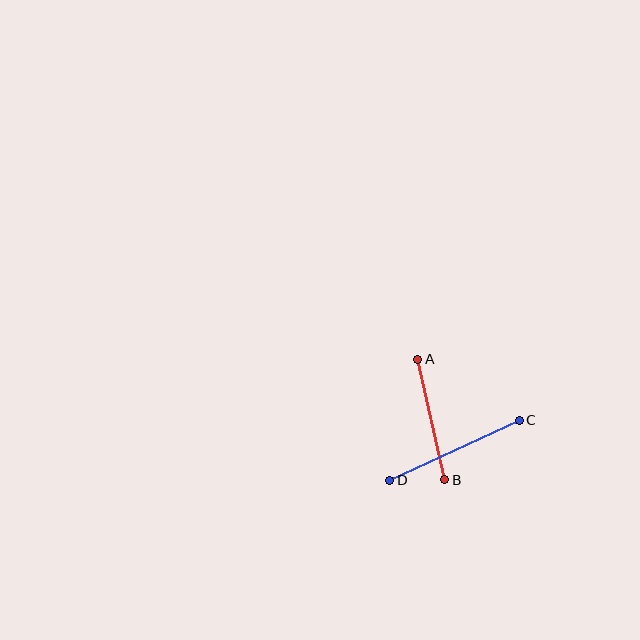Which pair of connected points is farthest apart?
Points C and D are farthest apart.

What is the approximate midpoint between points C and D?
The midpoint is at approximately (454, 450) pixels.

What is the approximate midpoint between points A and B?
The midpoint is at approximately (431, 420) pixels.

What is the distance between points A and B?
The distance is approximately 123 pixels.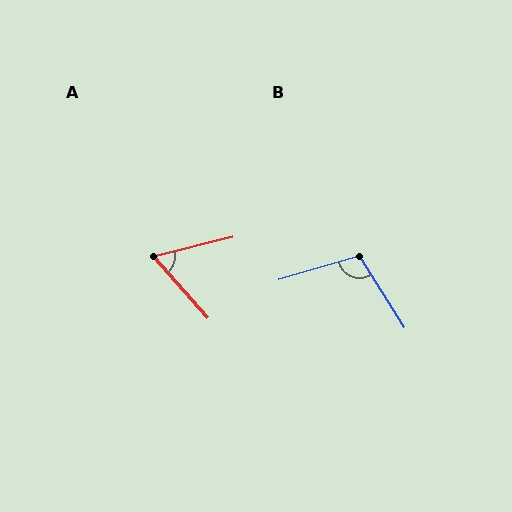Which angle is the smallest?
A, at approximately 62 degrees.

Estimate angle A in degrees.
Approximately 62 degrees.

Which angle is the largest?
B, at approximately 106 degrees.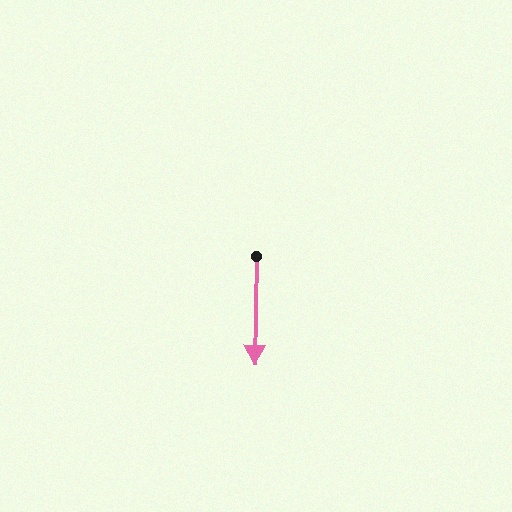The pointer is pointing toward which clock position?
Roughly 6 o'clock.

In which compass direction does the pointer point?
South.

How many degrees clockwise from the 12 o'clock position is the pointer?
Approximately 181 degrees.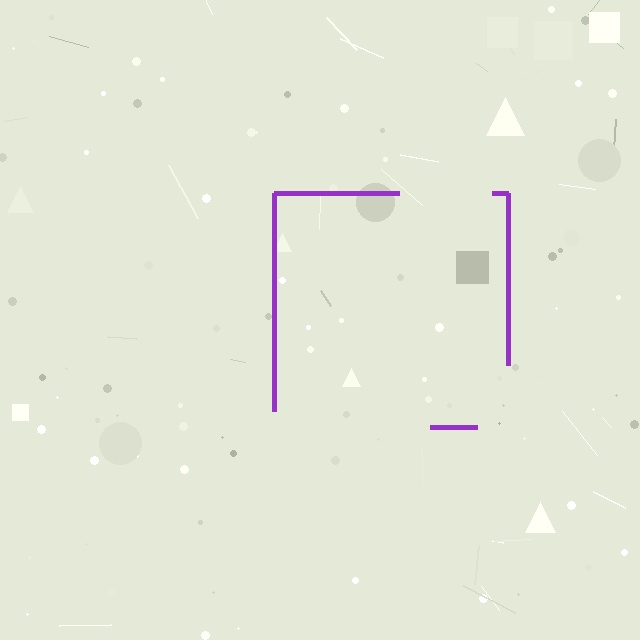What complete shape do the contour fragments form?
The contour fragments form a square.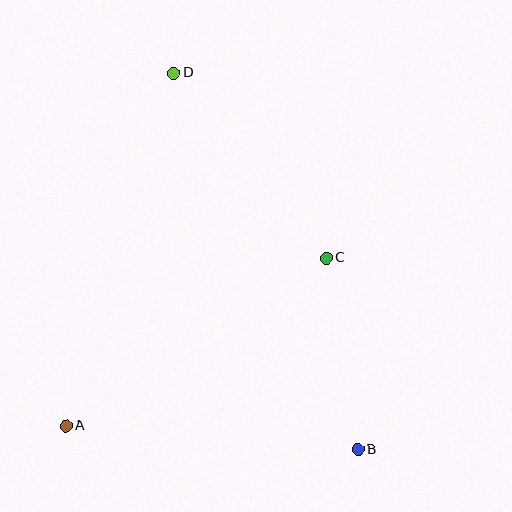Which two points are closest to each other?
Points B and C are closest to each other.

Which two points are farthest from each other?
Points B and D are farthest from each other.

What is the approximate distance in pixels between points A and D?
The distance between A and D is approximately 369 pixels.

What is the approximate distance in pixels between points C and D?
The distance between C and D is approximately 240 pixels.